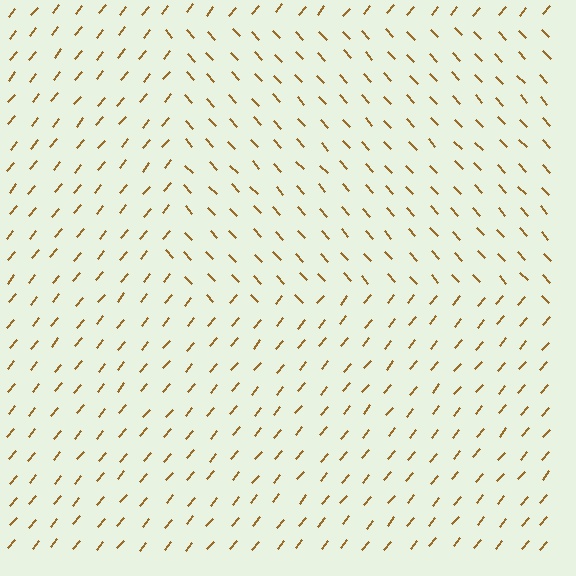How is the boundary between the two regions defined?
The boundary is defined purely by a change in line orientation (approximately 82 degrees difference). All lines are the same color and thickness.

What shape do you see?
I see a rectangle.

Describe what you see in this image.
The image is filled with small brown line segments. A rectangle region in the image has lines oriented differently from the surrounding lines, creating a visible texture boundary.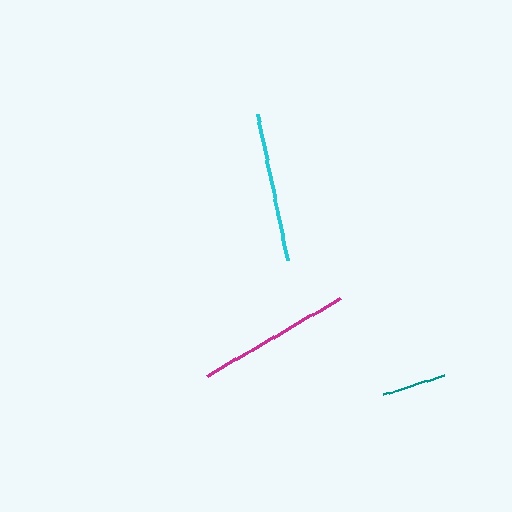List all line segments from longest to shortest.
From longest to shortest: magenta, cyan, teal.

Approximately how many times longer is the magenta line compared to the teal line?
The magenta line is approximately 2.4 times the length of the teal line.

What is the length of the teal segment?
The teal segment is approximately 64 pixels long.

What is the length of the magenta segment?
The magenta segment is approximately 154 pixels long.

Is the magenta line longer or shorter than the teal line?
The magenta line is longer than the teal line.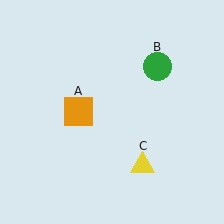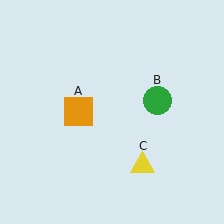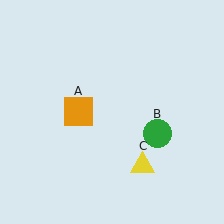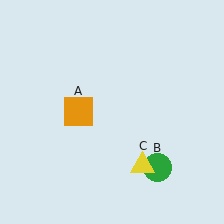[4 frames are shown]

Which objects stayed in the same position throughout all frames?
Orange square (object A) and yellow triangle (object C) remained stationary.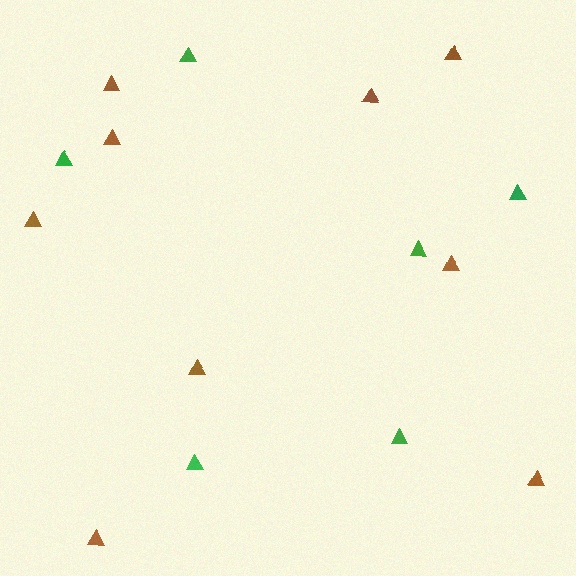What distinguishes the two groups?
There are 2 groups: one group of brown triangles (9) and one group of green triangles (6).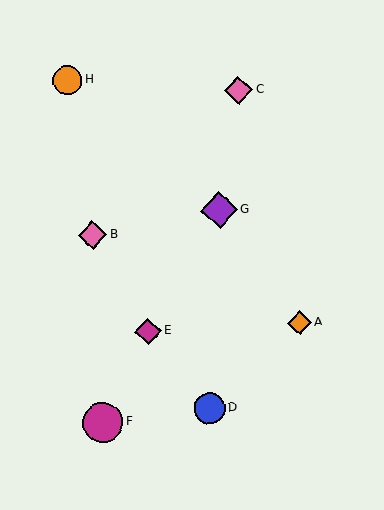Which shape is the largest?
The magenta circle (labeled F) is the largest.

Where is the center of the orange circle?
The center of the orange circle is at (67, 80).